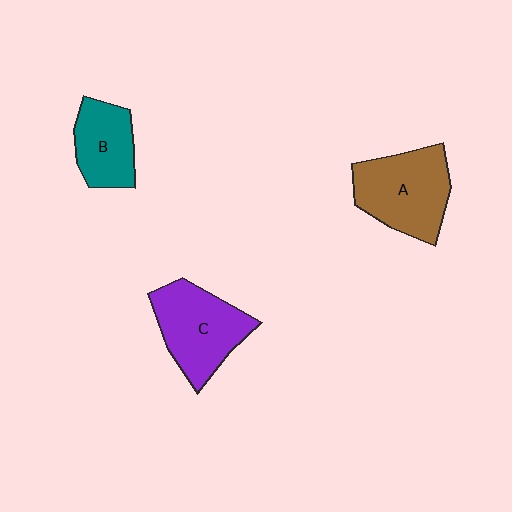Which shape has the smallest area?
Shape B (teal).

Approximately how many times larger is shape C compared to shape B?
Approximately 1.4 times.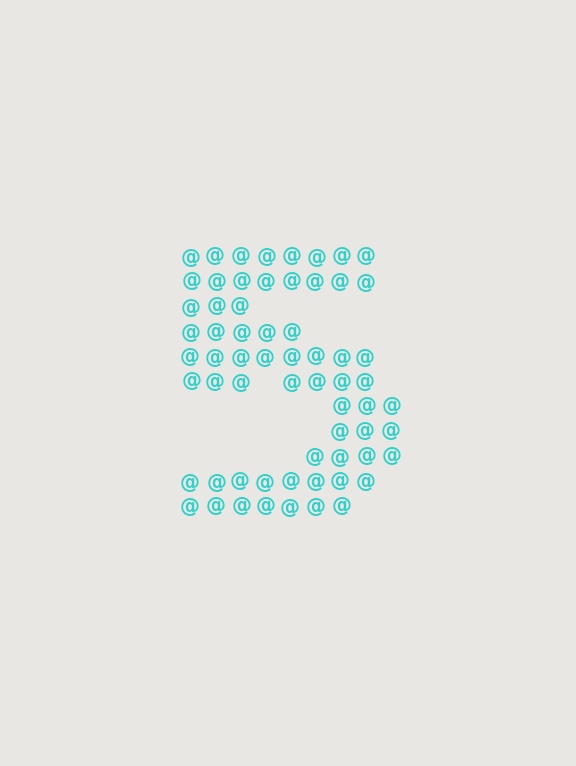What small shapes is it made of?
It is made of small at signs.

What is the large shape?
The large shape is the digit 5.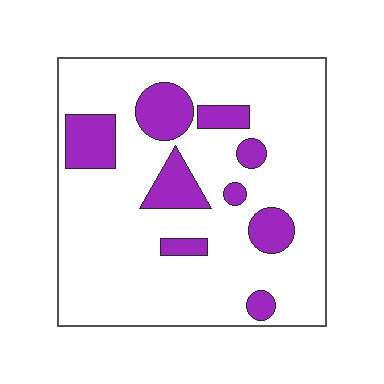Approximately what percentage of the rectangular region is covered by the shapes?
Approximately 20%.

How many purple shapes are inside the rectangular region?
9.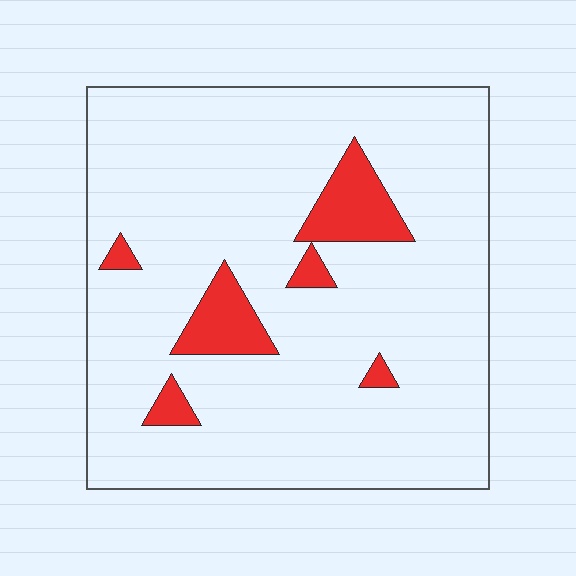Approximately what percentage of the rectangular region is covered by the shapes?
Approximately 10%.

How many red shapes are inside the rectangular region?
6.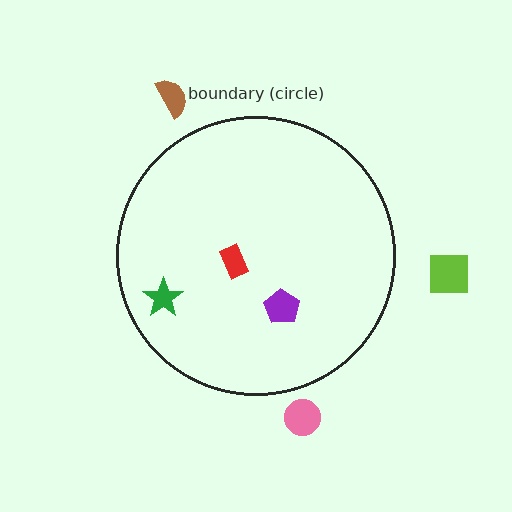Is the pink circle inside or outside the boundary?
Outside.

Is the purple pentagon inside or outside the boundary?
Inside.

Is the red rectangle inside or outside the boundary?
Inside.